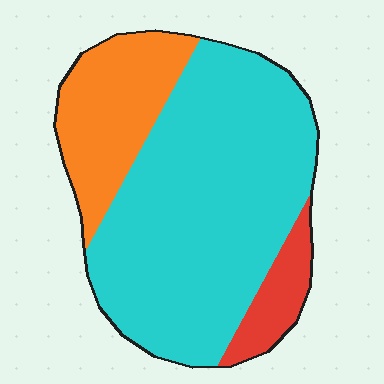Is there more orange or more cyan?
Cyan.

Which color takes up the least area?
Red, at roughly 10%.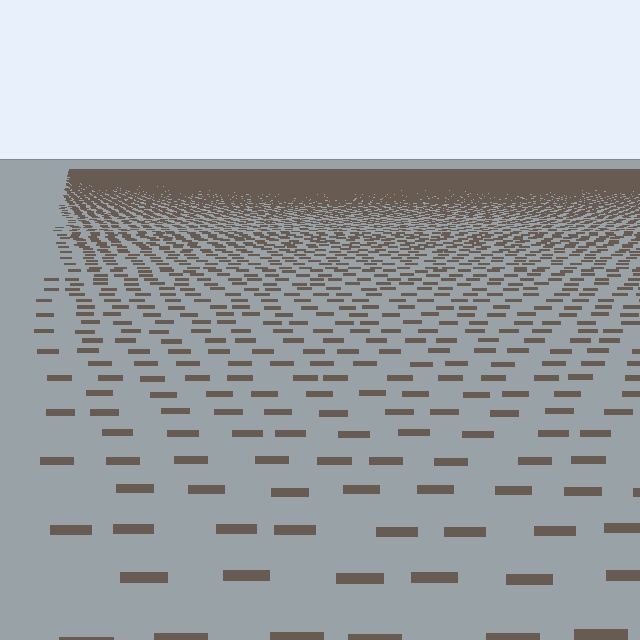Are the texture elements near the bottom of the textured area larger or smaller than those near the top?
Larger. Near the bottom, elements are closer to the viewer and appear at a bigger on-screen size.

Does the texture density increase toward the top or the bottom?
Density increases toward the top.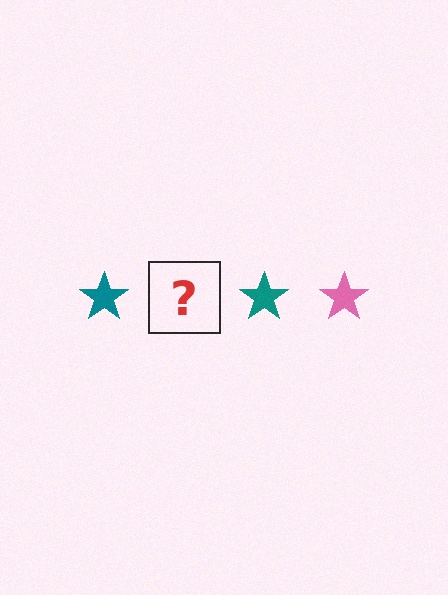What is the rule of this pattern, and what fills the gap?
The rule is that the pattern cycles through teal, pink stars. The gap should be filled with a pink star.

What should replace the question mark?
The question mark should be replaced with a pink star.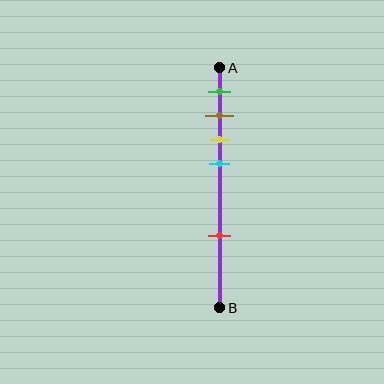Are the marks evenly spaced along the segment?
No, the marks are not evenly spaced.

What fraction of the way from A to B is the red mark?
The red mark is approximately 70% (0.7) of the way from A to B.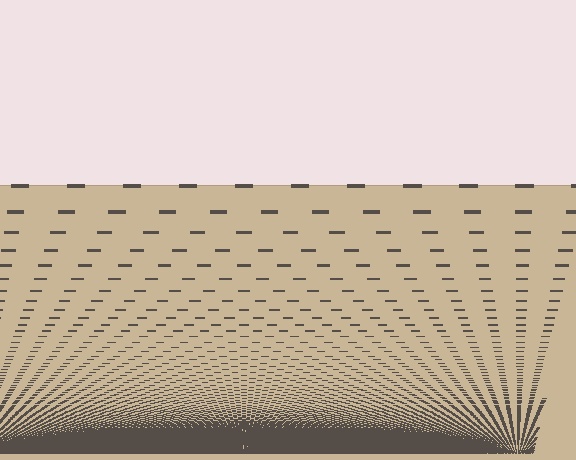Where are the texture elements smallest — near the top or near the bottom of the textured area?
Near the bottom.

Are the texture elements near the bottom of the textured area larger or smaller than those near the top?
Smaller. The gradient is inverted — elements near the bottom are smaller and denser.